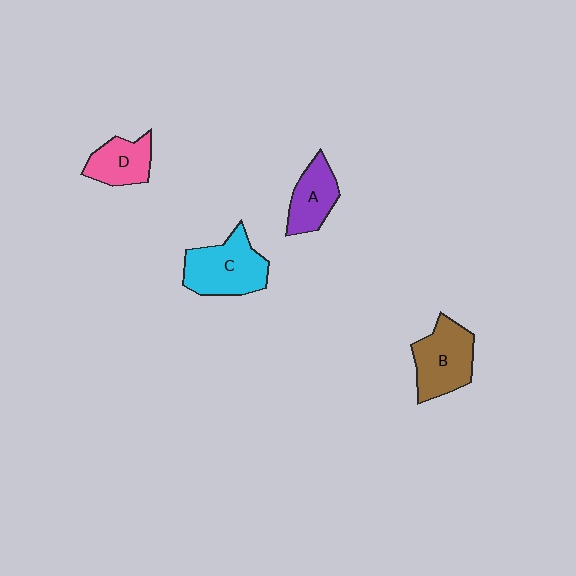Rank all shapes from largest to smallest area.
From largest to smallest: C (cyan), B (brown), A (purple), D (pink).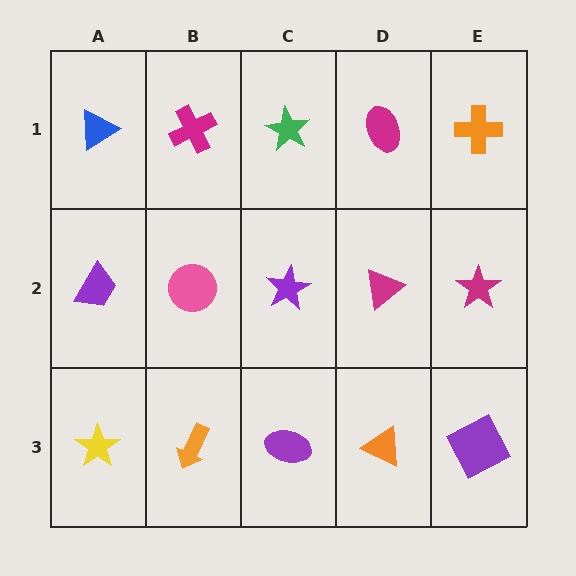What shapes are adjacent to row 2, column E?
An orange cross (row 1, column E), a purple square (row 3, column E), a magenta triangle (row 2, column D).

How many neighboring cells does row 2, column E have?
3.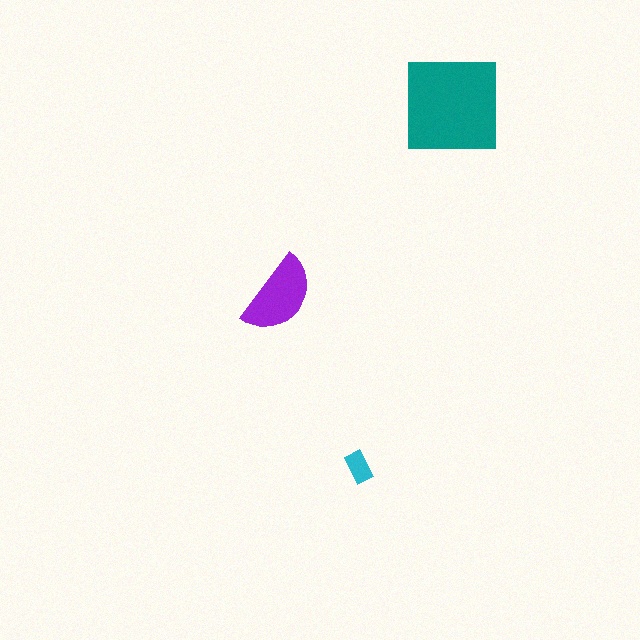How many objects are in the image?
There are 3 objects in the image.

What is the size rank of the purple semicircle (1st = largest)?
2nd.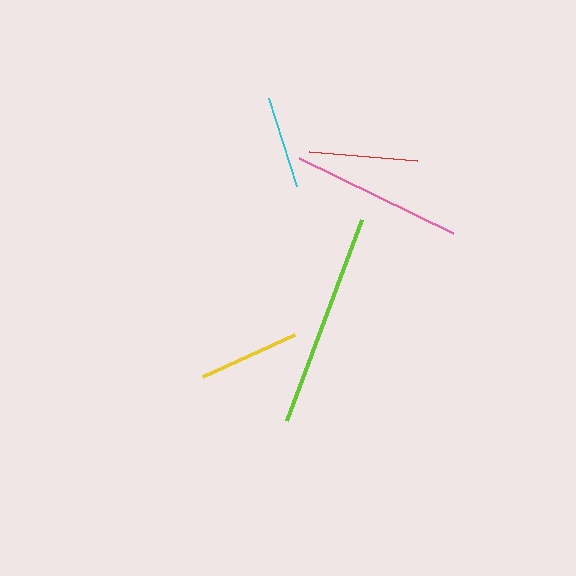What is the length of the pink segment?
The pink segment is approximately 172 pixels long.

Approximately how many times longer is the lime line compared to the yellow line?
The lime line is approximately 2.1 times the length of the yellow line.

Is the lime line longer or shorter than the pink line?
The lime line is longer than the pink line.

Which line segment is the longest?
The lime line is the longest at approximately 214 pixels.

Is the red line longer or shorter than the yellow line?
The red line is longer than the yellow line.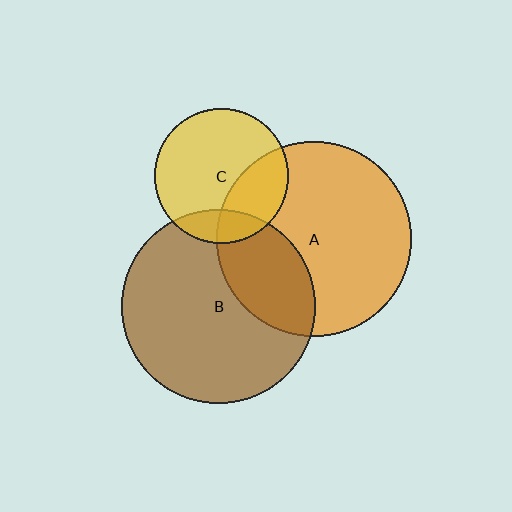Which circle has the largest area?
Circle A (orange).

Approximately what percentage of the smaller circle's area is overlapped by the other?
Approximately 30%.